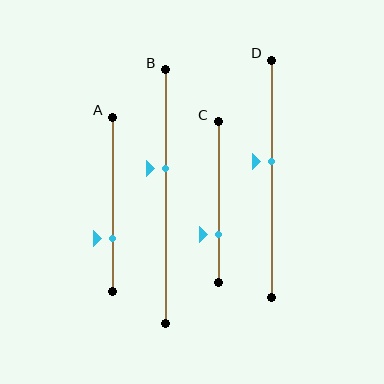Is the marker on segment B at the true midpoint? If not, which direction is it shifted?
No, the marker on segment B is shifted upward by about 11% of the segment length.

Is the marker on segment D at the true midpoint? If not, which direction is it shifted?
No, the marker on segment D is shifted upward by about 7% of the segment length.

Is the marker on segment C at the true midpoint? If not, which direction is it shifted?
No, the marker on segment C is shifted downward by about 20% of the segment length.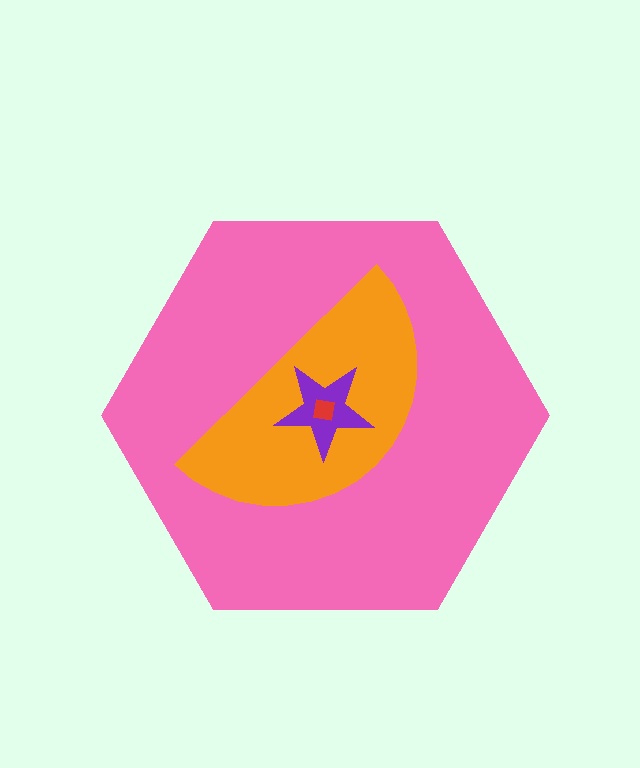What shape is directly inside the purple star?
The red square.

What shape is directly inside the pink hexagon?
The orange semicircle.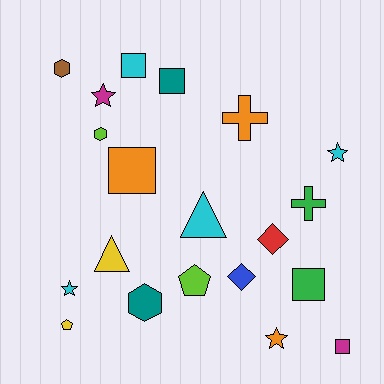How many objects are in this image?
There are 20 objects.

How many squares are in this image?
There are 5 squares.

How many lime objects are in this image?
There are 2 lime objects.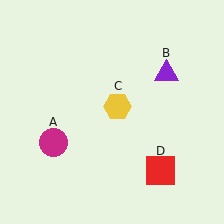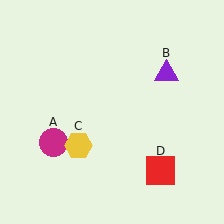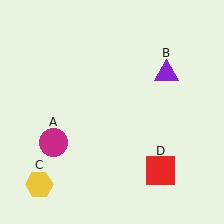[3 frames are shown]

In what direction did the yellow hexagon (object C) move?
The yellow hexagon (object C) moved down and to the left.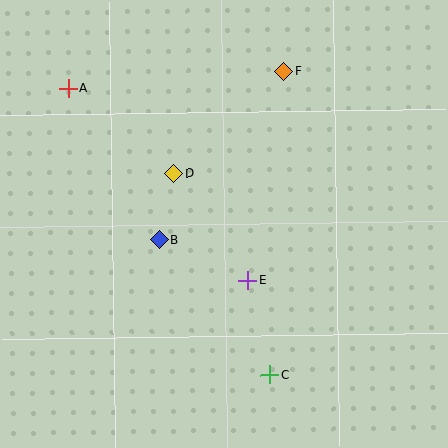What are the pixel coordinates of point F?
Point F is at (284, 72).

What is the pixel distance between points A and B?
The distance between A and B is 177 pixels.